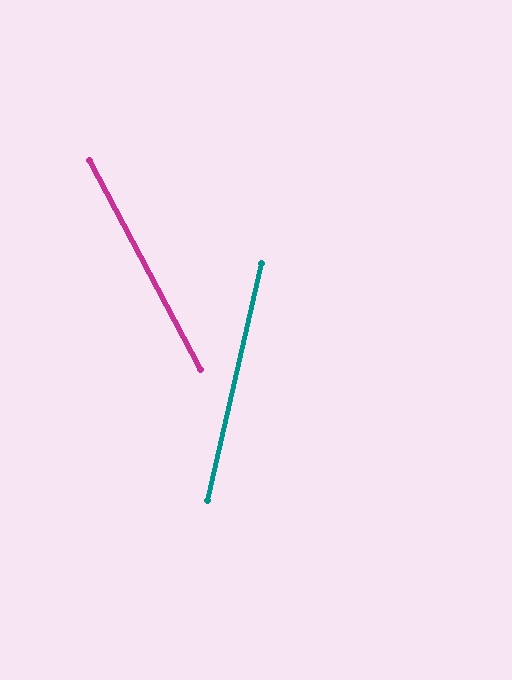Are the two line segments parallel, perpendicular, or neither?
Neither parallel nor perpendicular — they differ by about 41°.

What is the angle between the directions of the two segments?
Approximately 41 degrees.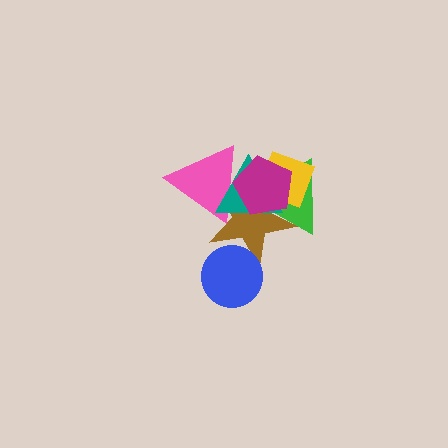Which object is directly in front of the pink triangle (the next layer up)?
The teal triangle is directly in front of the pink triangle.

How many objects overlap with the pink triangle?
3 objects overlap with the pink triangle.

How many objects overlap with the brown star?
6 objects overlap with the brown star.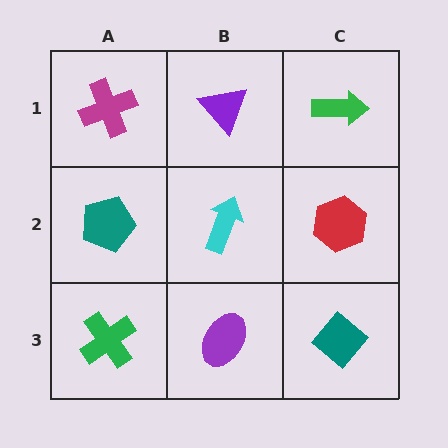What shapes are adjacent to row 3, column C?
A red hexagon (row 2, column C), a purple ellipse (row 3, column B).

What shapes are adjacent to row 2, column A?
A magenta cross (row 1, column A), a green cross (row 3, column A), a cyan arrow (row 2, column B).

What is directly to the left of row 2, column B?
A teal pentagon.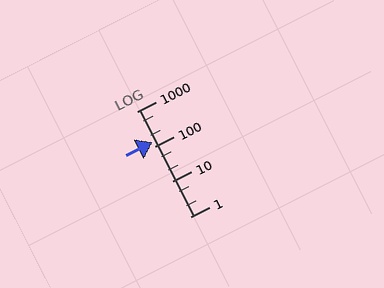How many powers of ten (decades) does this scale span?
The scale spans 3 decades, from 1 to 1000.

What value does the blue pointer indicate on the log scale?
The pointer indicates approximately 130.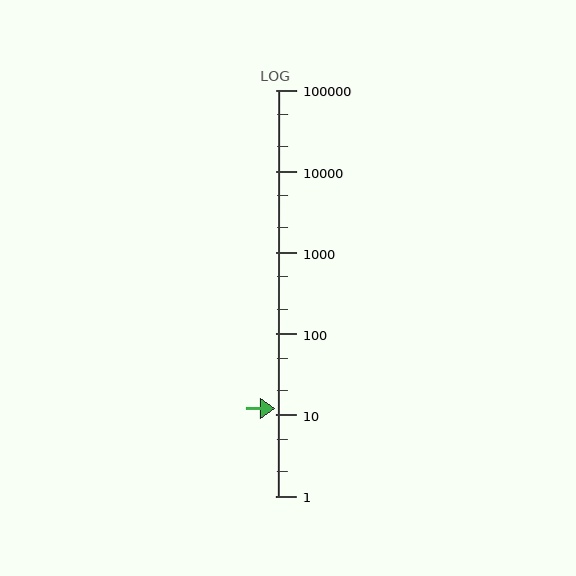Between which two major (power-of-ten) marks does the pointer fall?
The pointer is between 10 and 100.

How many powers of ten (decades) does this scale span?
The scale spans 5 decades, from 1 to 100000.